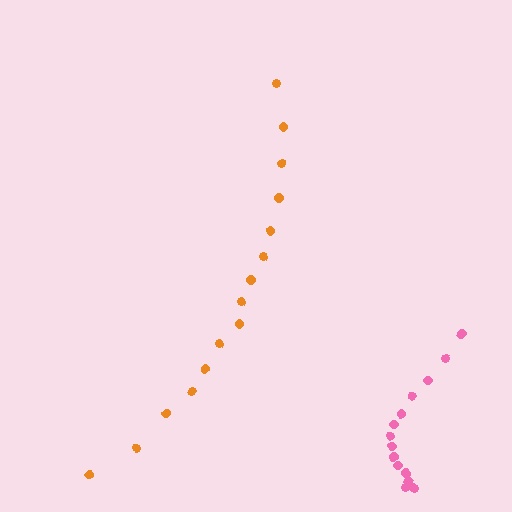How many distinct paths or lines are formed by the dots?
There are 2 distinct paths.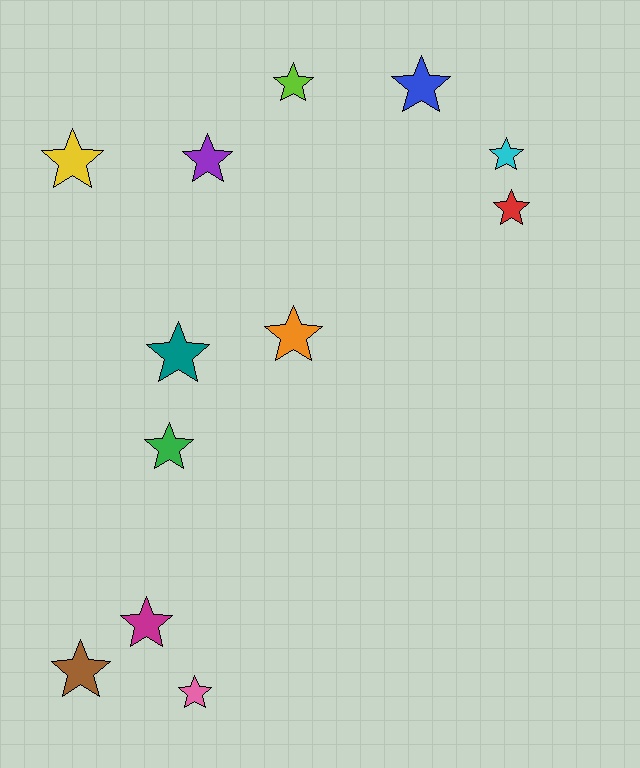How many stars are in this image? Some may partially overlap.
There are 12 stars.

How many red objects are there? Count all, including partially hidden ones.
There is 1 red object.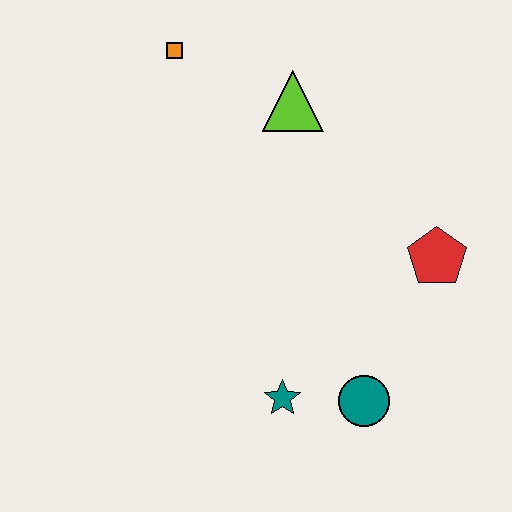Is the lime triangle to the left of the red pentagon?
Yes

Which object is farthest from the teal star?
The orange square is farthest from the teal star.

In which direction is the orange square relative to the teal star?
The orange square is above the teal star.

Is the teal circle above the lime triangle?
No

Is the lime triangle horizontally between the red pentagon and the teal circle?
No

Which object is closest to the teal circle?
The teal star is closest to the teal circle.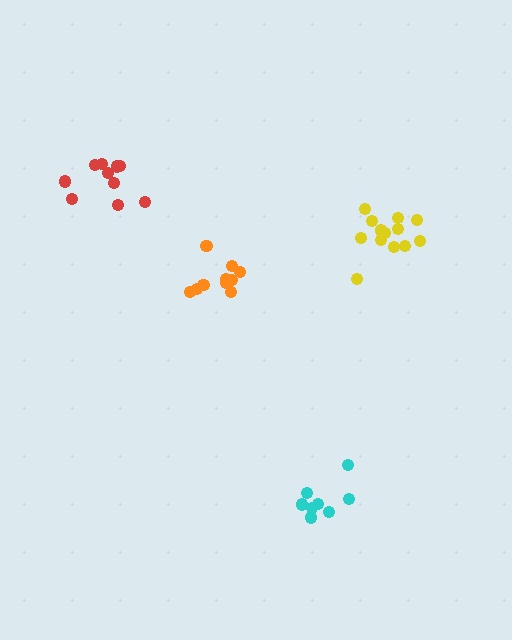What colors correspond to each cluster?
The clusters are colored: orange, red, yellow, cyan.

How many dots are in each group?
Group 1: 10 dots, Group 2: 10 dots, Group 3: 13 dots, Group 4: 8 dots (41 total).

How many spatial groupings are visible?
There are 4 spatial groupings.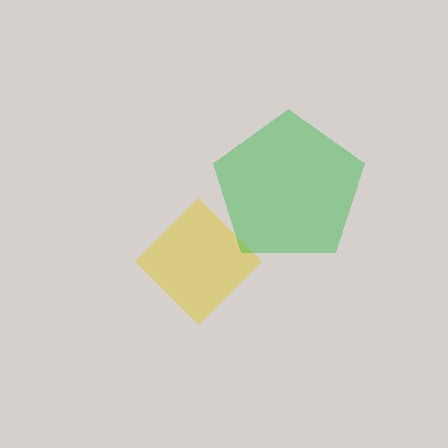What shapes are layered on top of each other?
The layered shapes are: a yellow diamond, a green pentagon.